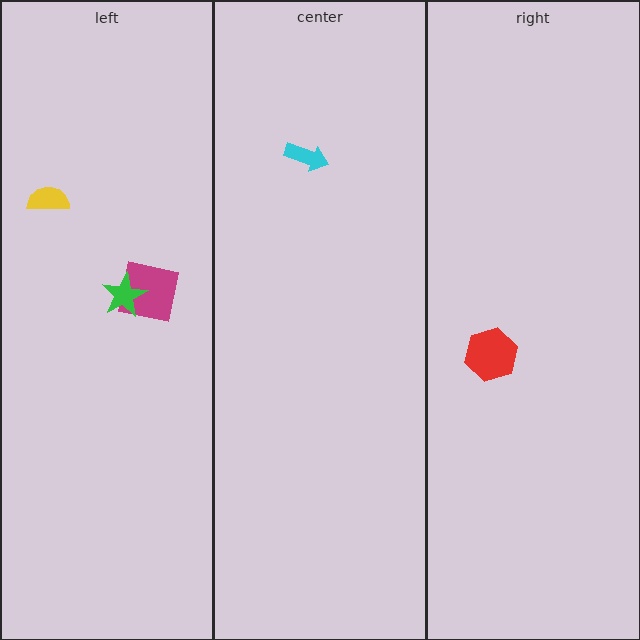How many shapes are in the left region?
3.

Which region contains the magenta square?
The left region.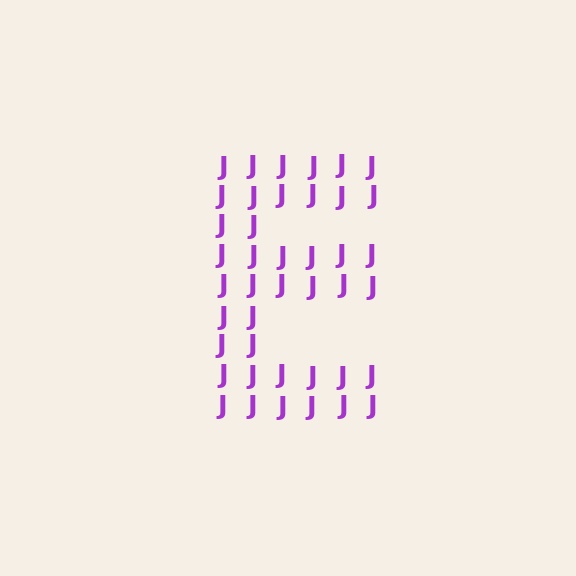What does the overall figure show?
The overall figure shows the letter E.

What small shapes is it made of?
It is made of small letter J's.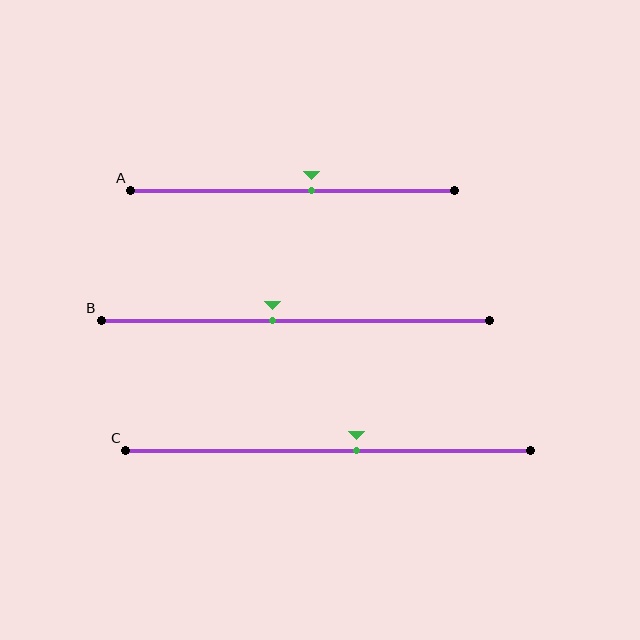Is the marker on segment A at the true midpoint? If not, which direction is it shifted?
No, the marker on segment A is shifted to the right by about 6% of the segment length.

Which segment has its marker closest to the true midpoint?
Segment B has its marker closest to the true midpoint.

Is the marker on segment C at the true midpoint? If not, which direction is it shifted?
No, the marker on segment C is shifted to the right by about 7% of the segment length.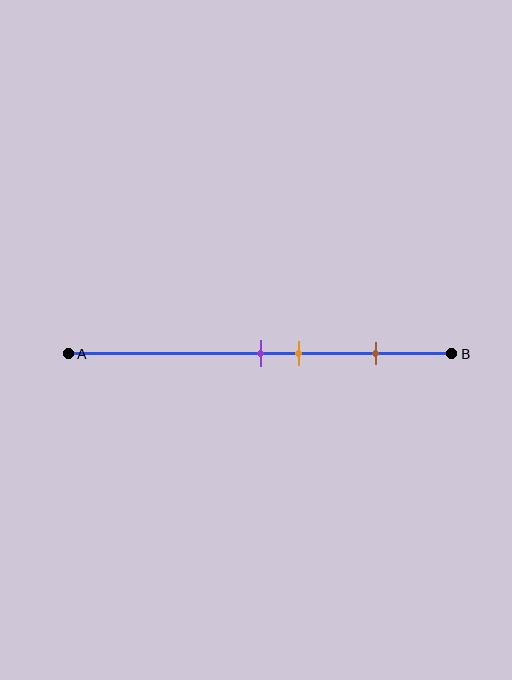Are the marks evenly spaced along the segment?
No, the marks are not evenly spaced.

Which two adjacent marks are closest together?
The purple and orange marks are the closest adjacent pair.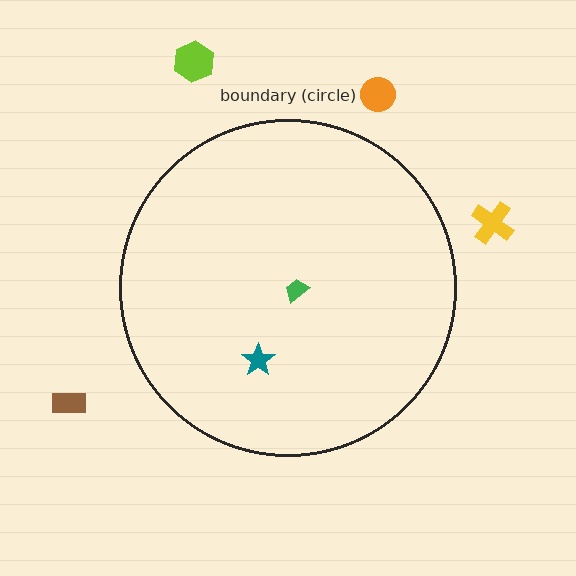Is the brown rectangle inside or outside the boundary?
Outside.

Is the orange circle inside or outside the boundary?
Outside.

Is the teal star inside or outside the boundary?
Inside.